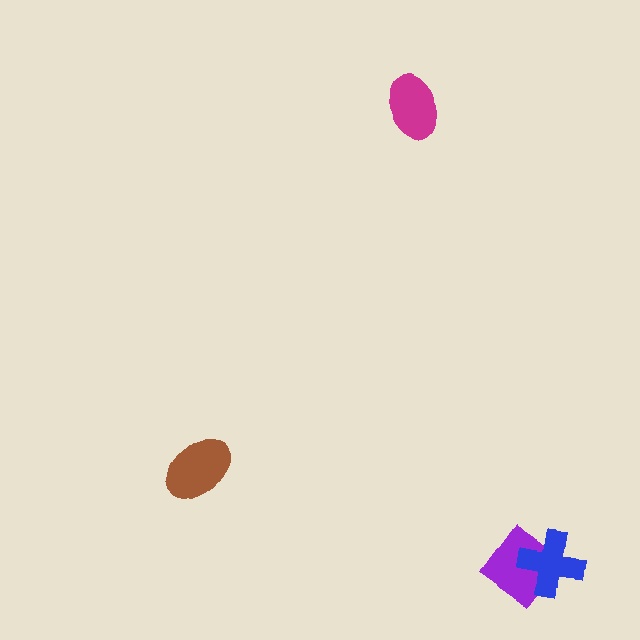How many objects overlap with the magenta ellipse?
0 objects overlap with the magenta ellipse.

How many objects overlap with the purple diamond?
1 object overlaps with the purple diamond.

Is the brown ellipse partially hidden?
No, no other shape covers it.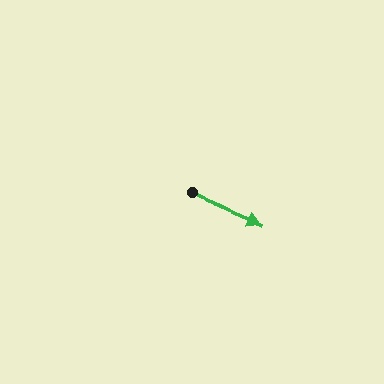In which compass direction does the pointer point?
Southeast.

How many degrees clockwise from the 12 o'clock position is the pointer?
Approximately 114 degrees.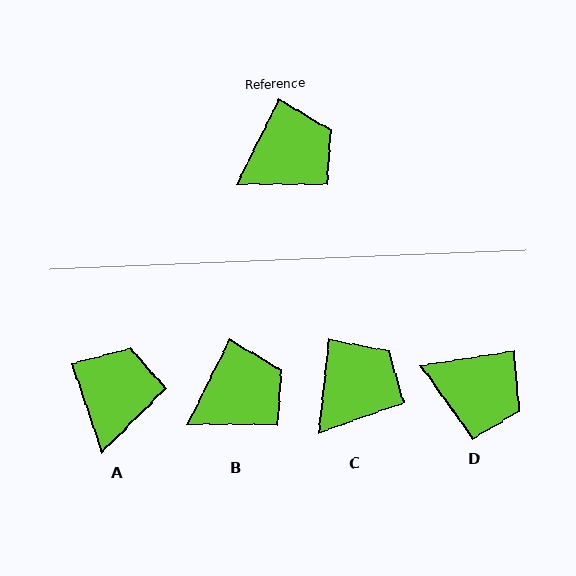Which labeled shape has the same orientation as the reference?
B.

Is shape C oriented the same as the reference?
No, it is off by about 20 degrees.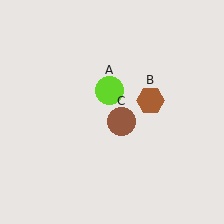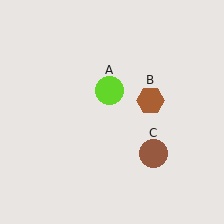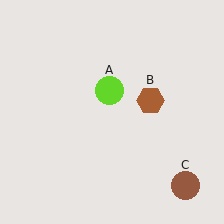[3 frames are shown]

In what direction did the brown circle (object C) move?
The brown circle (object C) moved down and to the right.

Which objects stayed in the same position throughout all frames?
Lime circle (object A) and brown hexagon (object B) remained stationary.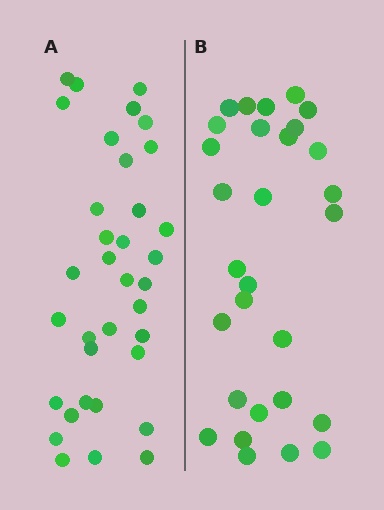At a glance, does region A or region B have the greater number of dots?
Region A (the left region) has more dots.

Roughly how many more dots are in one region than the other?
Region A has about 6 more dots than region B.